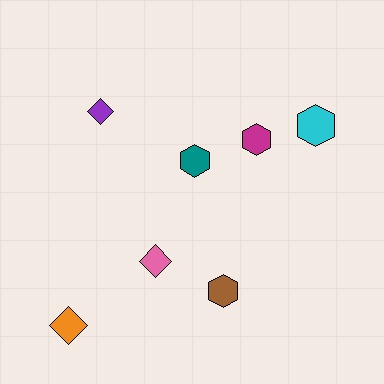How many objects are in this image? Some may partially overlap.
There are 7 objects.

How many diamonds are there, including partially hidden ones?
There are 3 diamonds.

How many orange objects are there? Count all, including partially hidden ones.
There is 1 orange object.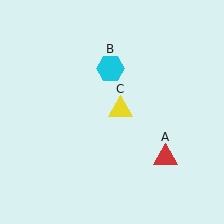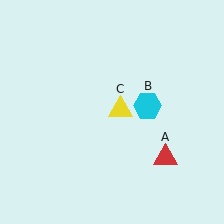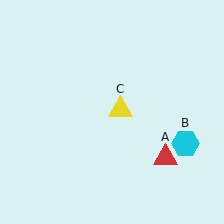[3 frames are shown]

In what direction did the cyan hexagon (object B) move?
The cyan hexagon (object B) moved down and to the right.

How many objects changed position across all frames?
1 object changed position: cyan hexagon (object B).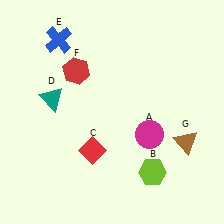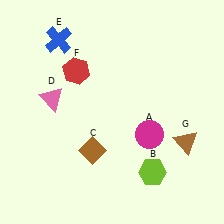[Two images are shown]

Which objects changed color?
C changed from red to brown. D changed from teal to pink.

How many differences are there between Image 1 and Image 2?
There are 2 differences between the two images.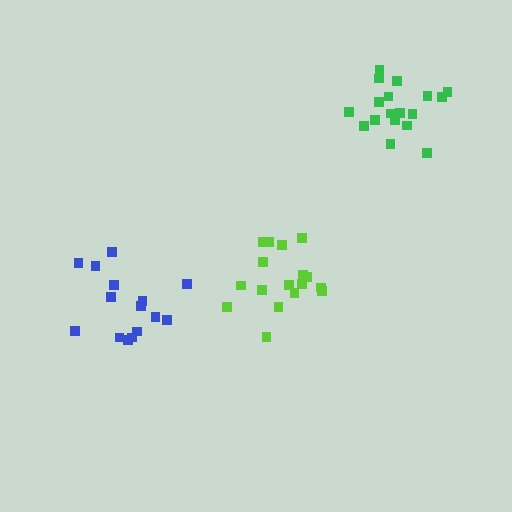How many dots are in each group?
Group 1: 17 dots, Group 2: 15 dots, Group 3: 18 dots (50 total).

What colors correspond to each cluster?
The clusters are colored: lime, blue, green.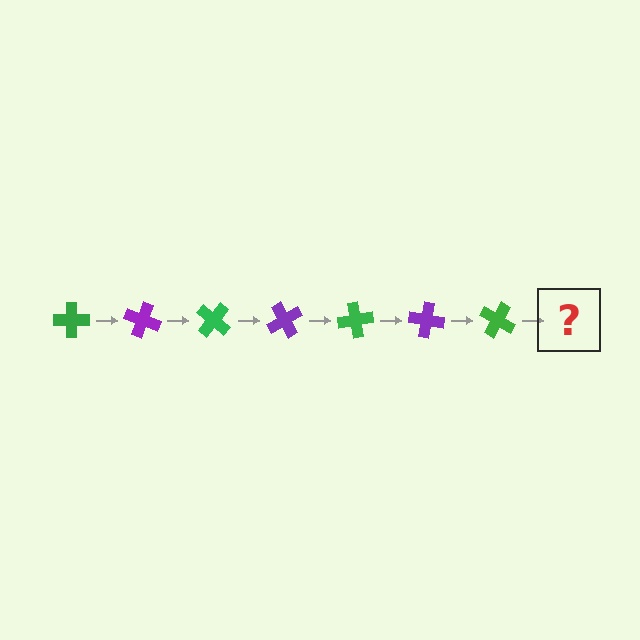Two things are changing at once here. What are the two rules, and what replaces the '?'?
The two rules are that it rotates 20 degrees each step and the color cycles through green and purple. The '?' should be a purple cross, rotated 140 degrees from the start.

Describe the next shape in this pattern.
It should be a purple cross, rotated 140 degrees from the start.